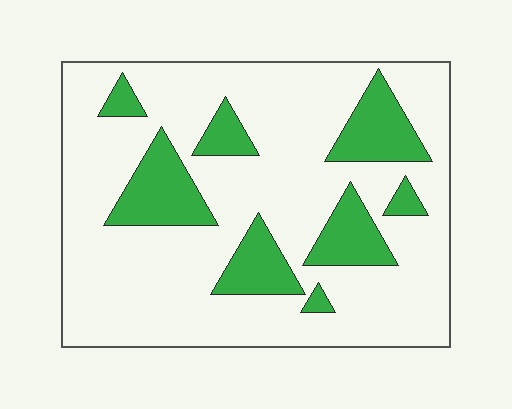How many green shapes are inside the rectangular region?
8.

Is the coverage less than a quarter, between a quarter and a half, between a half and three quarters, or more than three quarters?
Less than a quarter.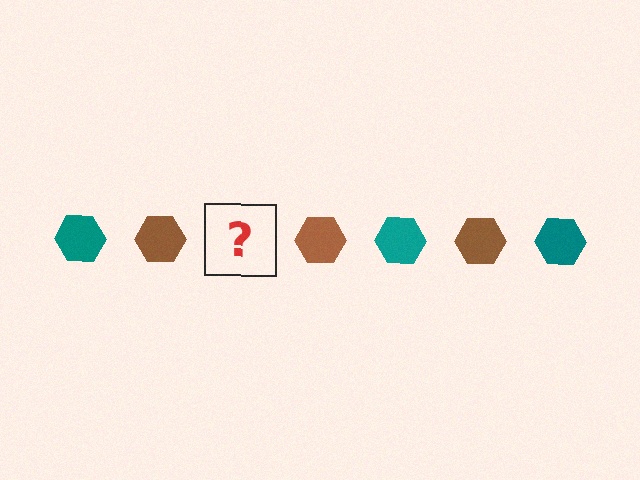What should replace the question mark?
The question mark should be replaced with a teal hexagon.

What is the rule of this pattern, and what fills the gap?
The rule is that the pattern cycles through teal, brown hexagons. The gap should be filled with a teal hexagon.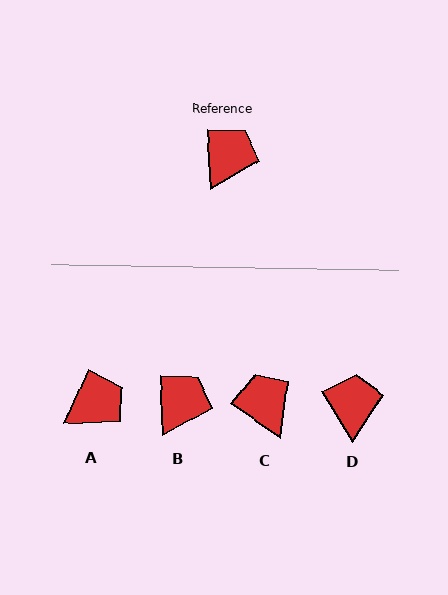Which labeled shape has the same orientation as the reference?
B.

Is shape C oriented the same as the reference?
No, it is off by about 52 degrees.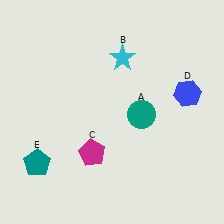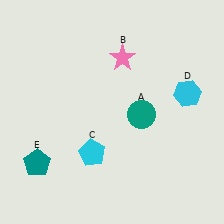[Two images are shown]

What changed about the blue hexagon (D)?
In Image 1, D is blue. In Image 2, it changed to cyan.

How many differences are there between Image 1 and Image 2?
There are 3 differences between the two images.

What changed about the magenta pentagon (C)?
In Image 1, C is magenta. In Image 2, it changed to cyan.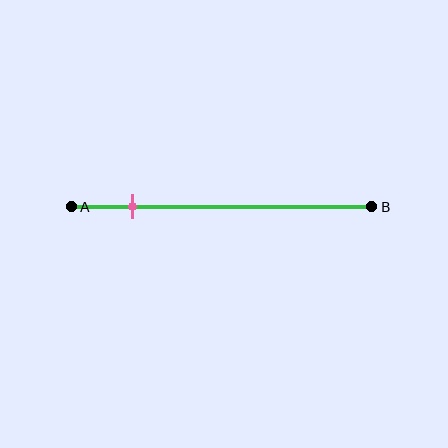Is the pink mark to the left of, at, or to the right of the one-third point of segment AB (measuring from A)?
The pink mark is to the left of the one-third point of segment AB.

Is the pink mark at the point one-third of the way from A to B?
No, the mark is at about 20% from A, not at the 33% one-third point.